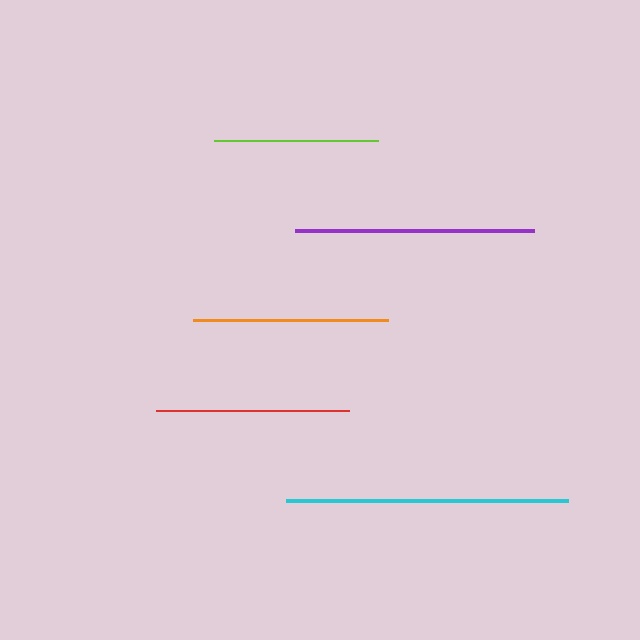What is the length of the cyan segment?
The cyan segment is approximately 282 pixels long.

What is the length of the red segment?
The red segment is approximately 193 pixels long.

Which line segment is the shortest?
The lime line is the shortest at approximately 164 pixels.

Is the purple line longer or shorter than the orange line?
The purple line is longer than the orange line.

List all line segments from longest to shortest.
From longest to shortest: cyan, purple, orange, red, lime.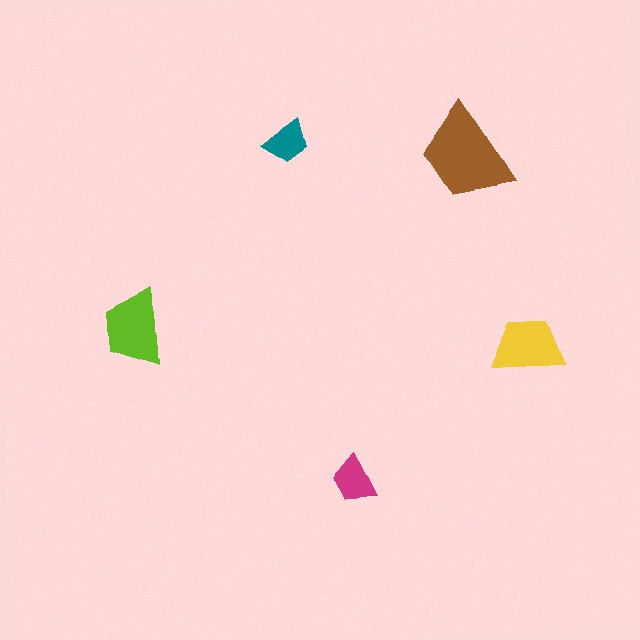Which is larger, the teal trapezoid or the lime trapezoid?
The lime one.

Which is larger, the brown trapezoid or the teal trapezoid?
The brown one.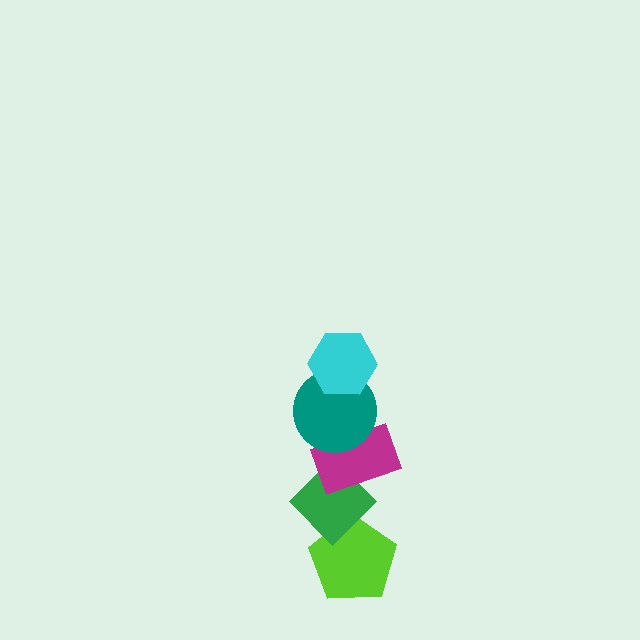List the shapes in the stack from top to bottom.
From top to bottom: the cyan hexagon, the teal circle, the magenta rectangle, the green diamond, the lime pentagon.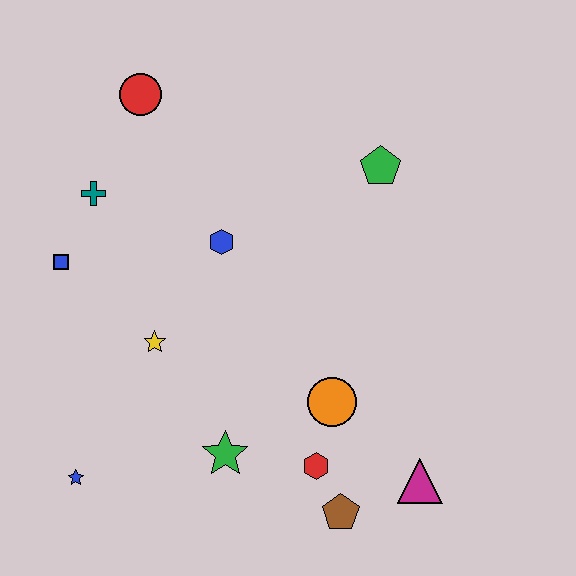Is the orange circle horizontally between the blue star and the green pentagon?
Yes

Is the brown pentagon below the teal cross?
Yes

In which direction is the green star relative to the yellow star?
The green star is below the yellow star.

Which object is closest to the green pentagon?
The blue hexagon is closest to the green pentagon.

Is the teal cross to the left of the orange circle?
Yes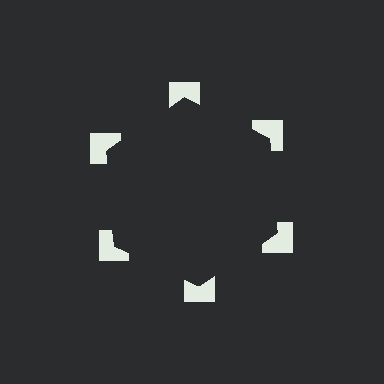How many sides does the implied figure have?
6 sides.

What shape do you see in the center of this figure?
An illusory hexagon — its edges are inferred from the aligned wedge cuts in the notched squares, not physically drawn.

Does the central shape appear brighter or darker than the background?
It typically appears slightly darker than the background, even though no actual brightness change is drawn.